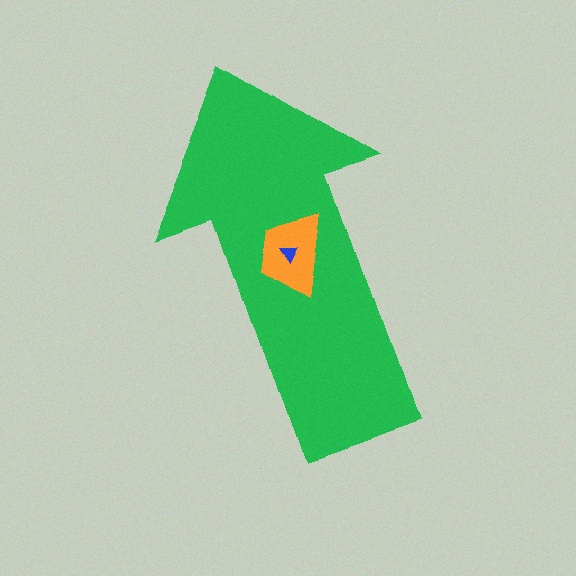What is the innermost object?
The blue triangle.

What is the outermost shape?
The green arrow.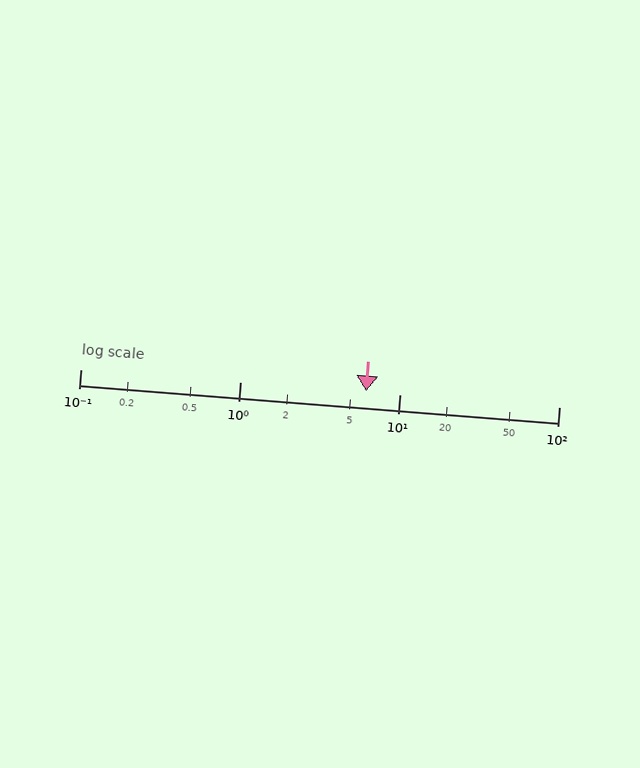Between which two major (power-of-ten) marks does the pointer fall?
The pointer is between 1 and 10.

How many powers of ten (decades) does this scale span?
The scale spans 3 decades, from 0.1 to 100.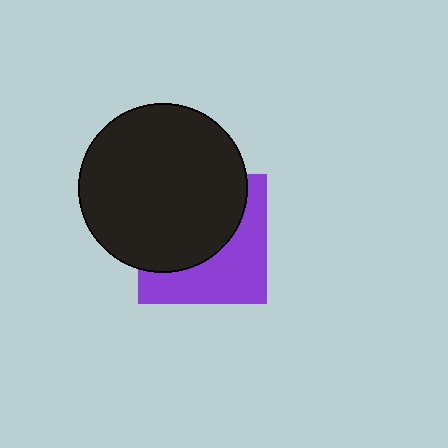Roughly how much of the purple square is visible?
A small part of it is visible (roughly 44%).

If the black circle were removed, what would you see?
You would see the complete purple square.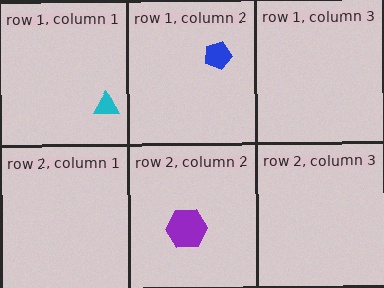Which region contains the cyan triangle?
The row 1, column 1 region.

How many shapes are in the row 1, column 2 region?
1.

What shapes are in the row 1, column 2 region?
The blue pentagon.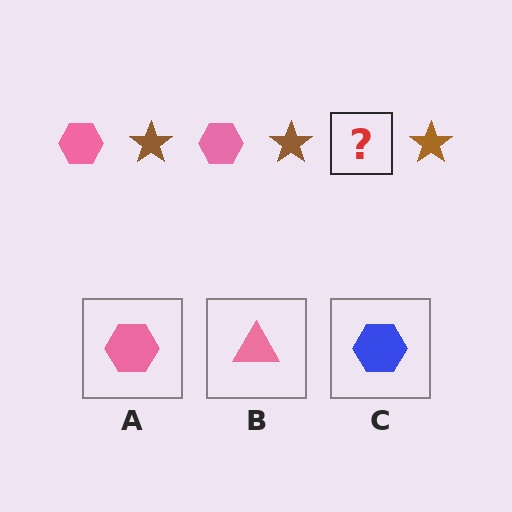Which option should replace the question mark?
Option A.